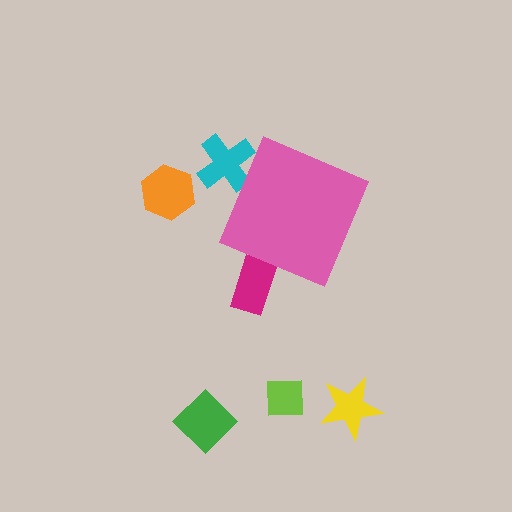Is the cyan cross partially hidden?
Yes, the cyan cross is partially hidden behind the pink diamond.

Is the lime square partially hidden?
No, the lime square is fully visible.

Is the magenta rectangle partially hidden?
Yes, the magenta rectangle is partially hidden behind the pink diamond.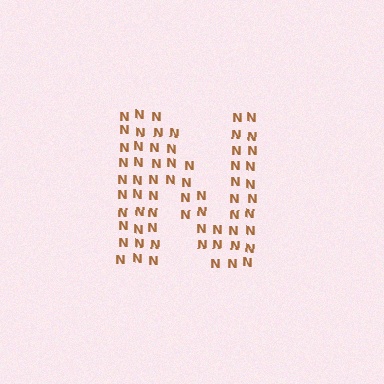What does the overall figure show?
The overall figure shows the letter N.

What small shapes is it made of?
It is made of small letter N's.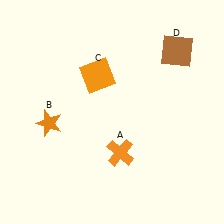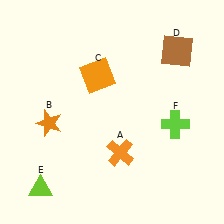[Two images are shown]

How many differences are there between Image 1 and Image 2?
There are 2 differences between the two images.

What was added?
A lime triangle (E), a lime cross (F) were added in Image 2.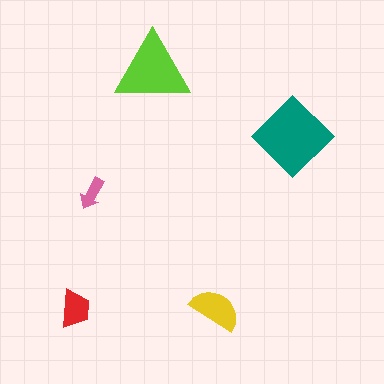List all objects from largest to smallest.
The teal diamond, the lime triangle, the yellow semicircle, the red trapezoid, the pink arrow.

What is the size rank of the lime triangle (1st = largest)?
2nd.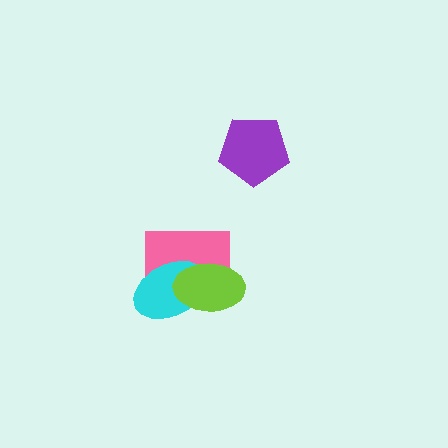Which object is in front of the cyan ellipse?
The lime ellipse is in front of the cyan ellipse.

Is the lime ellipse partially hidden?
No, no other shape covers it.